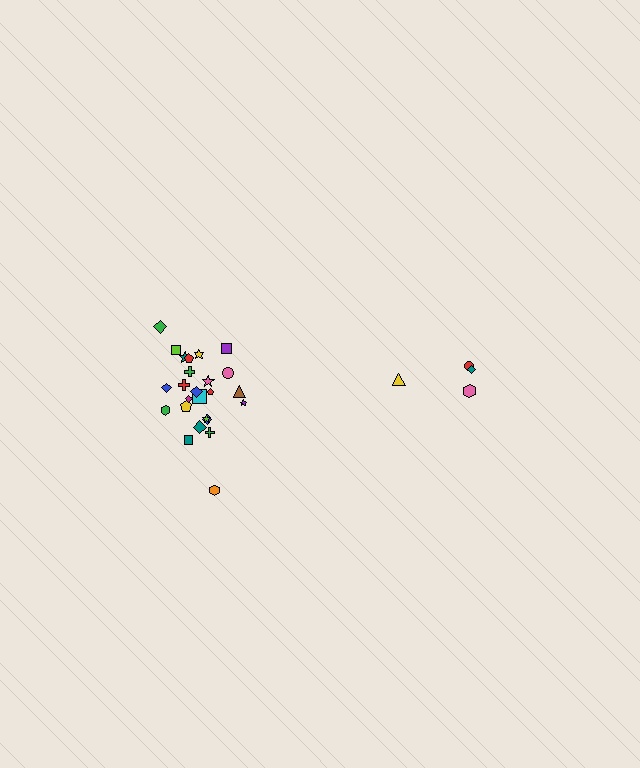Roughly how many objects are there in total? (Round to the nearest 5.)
Roughly 30 objects in total.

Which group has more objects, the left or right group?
The left group.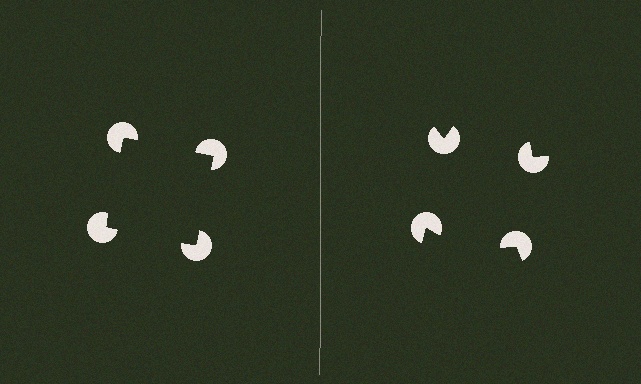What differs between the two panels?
The pac-man discs are positioned identically on both sides; only the wedge orientations differ. On the left they align to a square; on the right they are misaligned.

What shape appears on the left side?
An illusory square.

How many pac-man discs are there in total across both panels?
8 — 4 on each side.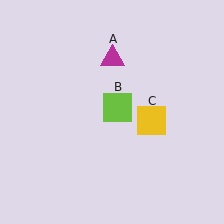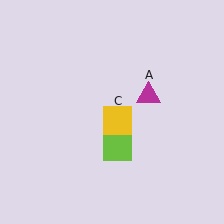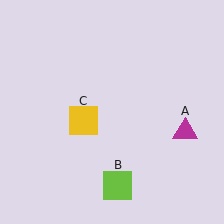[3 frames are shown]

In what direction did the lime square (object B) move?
The lime square (object B) moved down.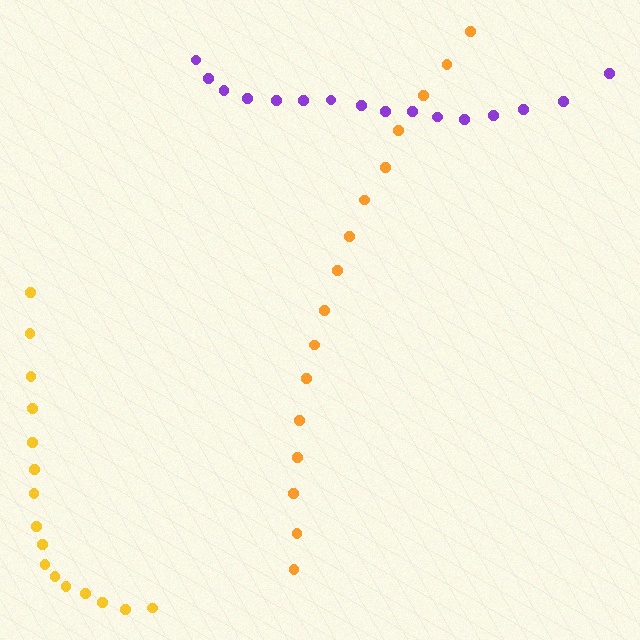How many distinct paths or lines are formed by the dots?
There are 3 distinct paths.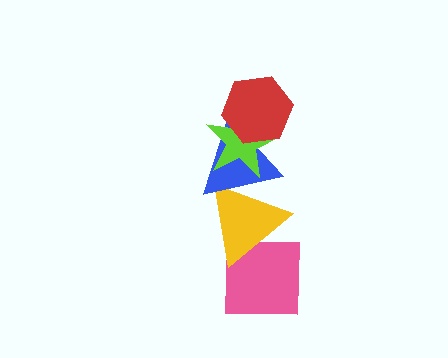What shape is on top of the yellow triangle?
The blue triangle is on top of the yellow triangle.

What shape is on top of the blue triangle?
The lime star is on top of the blue triangle.